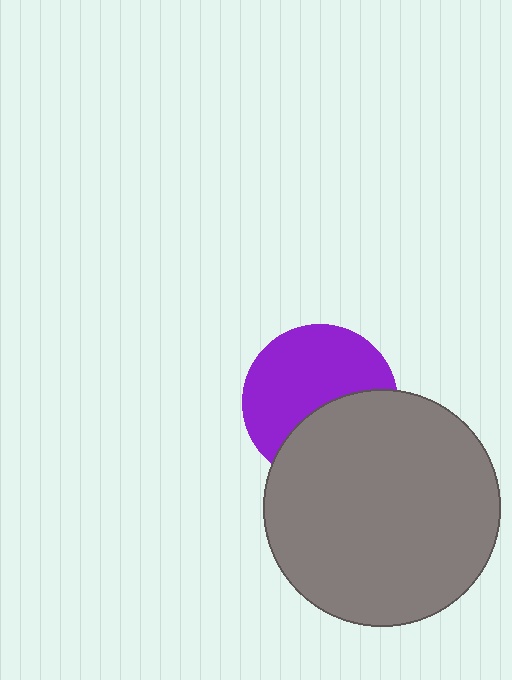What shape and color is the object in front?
The object in front is a gray circle.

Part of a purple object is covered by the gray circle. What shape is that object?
It is a circle.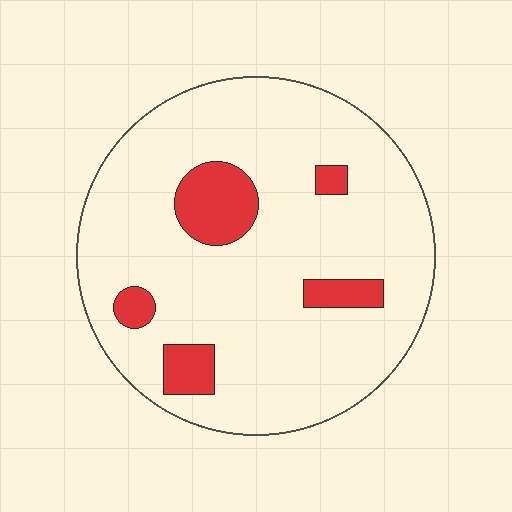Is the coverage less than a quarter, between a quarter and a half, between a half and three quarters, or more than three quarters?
Less than a quarter.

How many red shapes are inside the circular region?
5.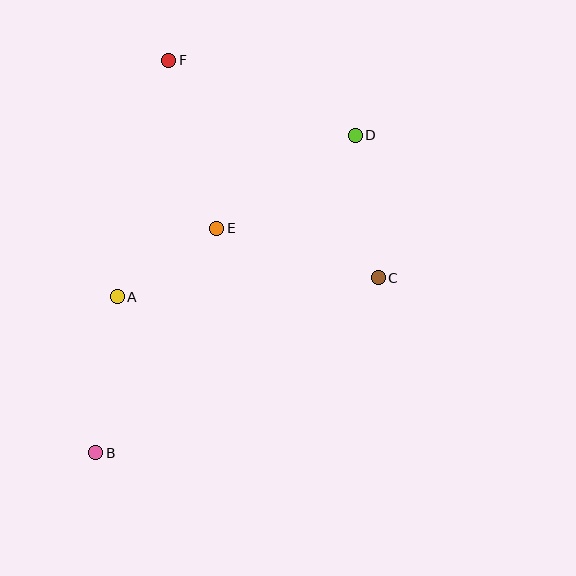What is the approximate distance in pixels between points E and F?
The distance between E and F is approximately 175 pixels.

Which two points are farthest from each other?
Points B and D are farthest from each other.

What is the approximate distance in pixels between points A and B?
The distance between A and B is approximately 157 pixels.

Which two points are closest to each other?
Points A and E are closest to each other.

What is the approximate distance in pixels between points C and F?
The distance between C and F is approximately 302 pixels.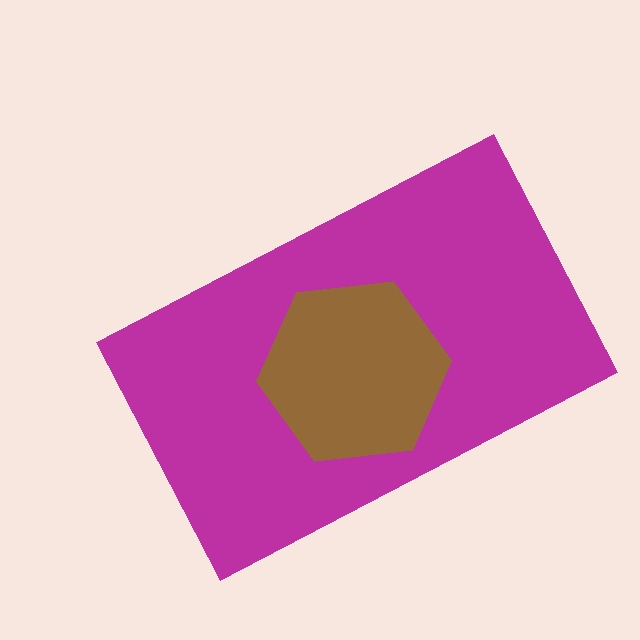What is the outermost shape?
The magenta rectangle.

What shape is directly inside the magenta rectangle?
The brown hexagon.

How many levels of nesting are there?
2.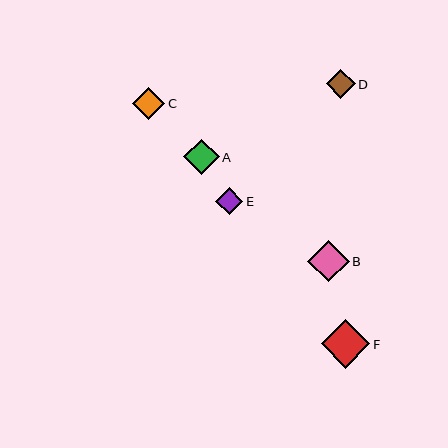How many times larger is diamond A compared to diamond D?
Diamond A is approximately 1.2 times the size of diamond D.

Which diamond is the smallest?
Diamond E is the smallest with a size of approximately 27 pixels.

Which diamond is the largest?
Diamond F is the largest with a size of approximately 49 pixels.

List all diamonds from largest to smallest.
From largest to smallest: F, B, A, C, D, E.